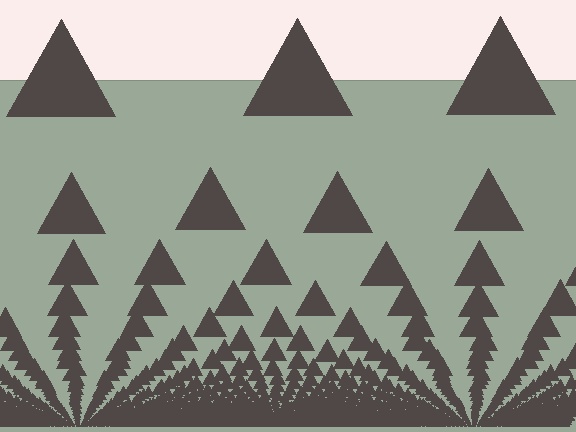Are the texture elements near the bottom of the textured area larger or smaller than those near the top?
Smaller. The gradient is inverted — elements near the bottom are smaller and denser.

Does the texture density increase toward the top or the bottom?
Density increases toward the bottom.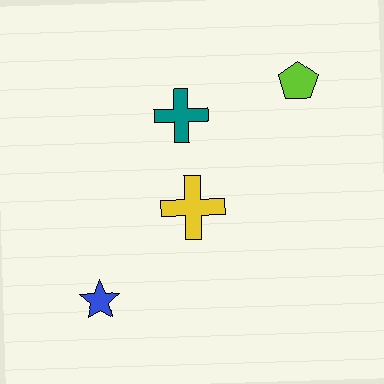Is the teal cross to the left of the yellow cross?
Yes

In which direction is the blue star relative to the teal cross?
The blue star is below the teal cross.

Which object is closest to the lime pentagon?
The teal cross is closest to the lime pentagon.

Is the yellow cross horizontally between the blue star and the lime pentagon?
Yes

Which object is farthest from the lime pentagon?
The blue star is farthest from the lime pentagon.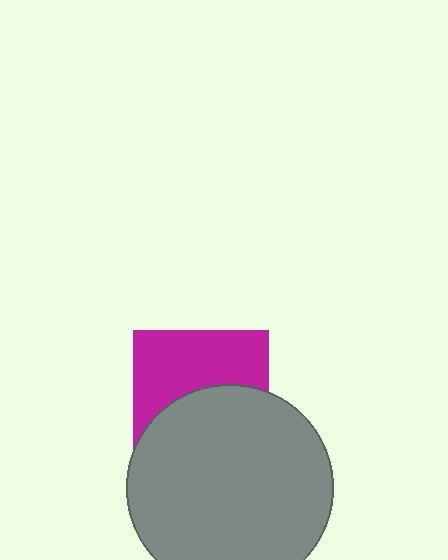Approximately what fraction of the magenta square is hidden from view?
Roughly 51% of the magenta square is hidden behind the gray circle.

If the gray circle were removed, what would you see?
You would see the complete magenta square.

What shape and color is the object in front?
The object in front is a gray circle.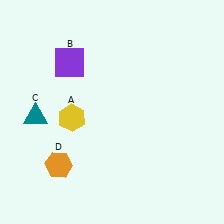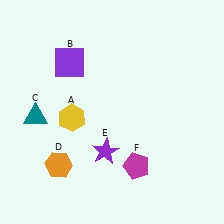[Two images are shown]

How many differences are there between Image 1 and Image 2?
There are 2 differences between the two images.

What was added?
A purple star (E), a magenta pentagon (F) were added in Image 2.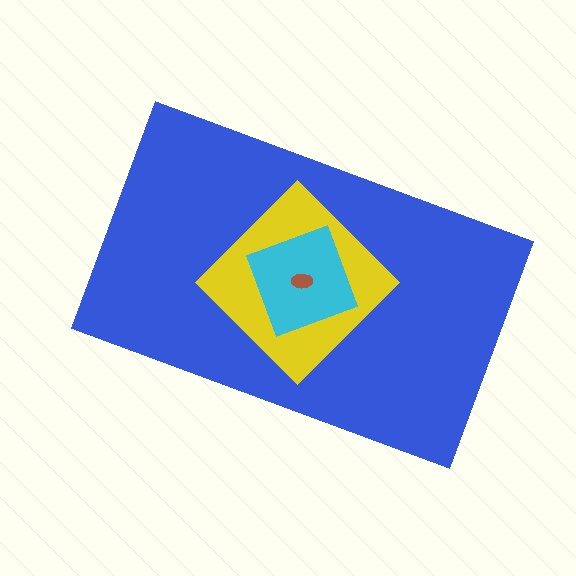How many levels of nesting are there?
4.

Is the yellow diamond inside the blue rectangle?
Yes.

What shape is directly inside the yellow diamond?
The cyan square.